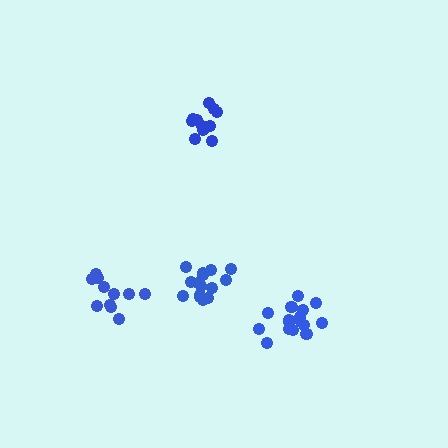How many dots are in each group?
Group 1: 12 dots, Group 2: 15 dots, Group 3: 16 dots, Group 4: 11 dots (54 total).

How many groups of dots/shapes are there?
There are 4 groups.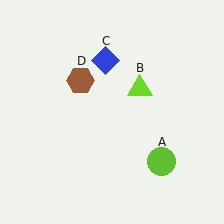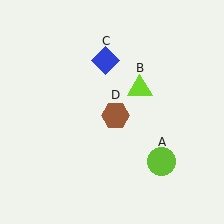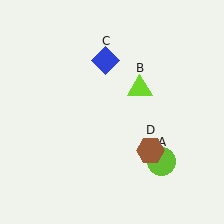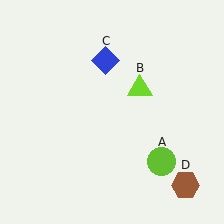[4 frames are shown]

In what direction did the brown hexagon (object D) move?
The brown hexagon (object D) moved down and to the right.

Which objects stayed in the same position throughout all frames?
Lime circle (object A) and lime triangle (object B) and blue diamond (object C) remained stationary.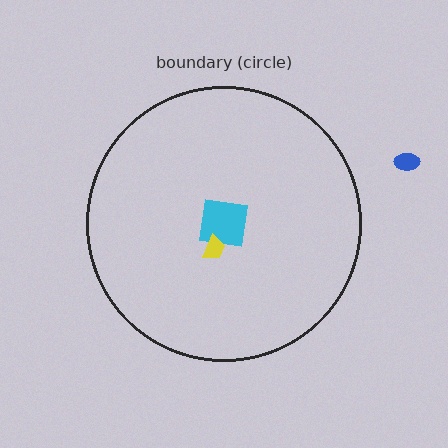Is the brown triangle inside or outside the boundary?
Inside.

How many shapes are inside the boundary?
3 inside, 1 outside.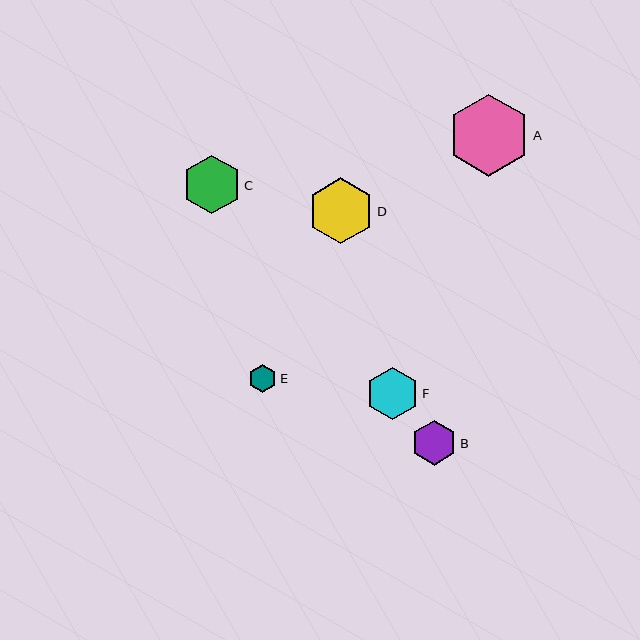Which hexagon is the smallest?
Hexagon E is the smallest with a size of approximately 28 pixels.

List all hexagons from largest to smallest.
From largest to smallest: A, D, C, F, B, E.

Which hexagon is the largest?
Hexagon A is the largest with a size of approximately 82 pixels.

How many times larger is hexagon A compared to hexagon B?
Hexagon A is approximately 1.8 times the size of hexagon B.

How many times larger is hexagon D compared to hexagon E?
Hexagon D is approximately 2.3 times the size of hexagon E.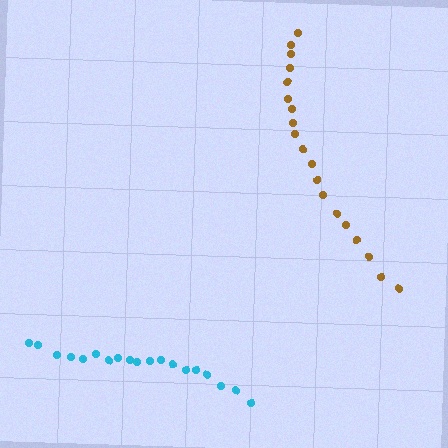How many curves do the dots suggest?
There are 2 distinct paths.